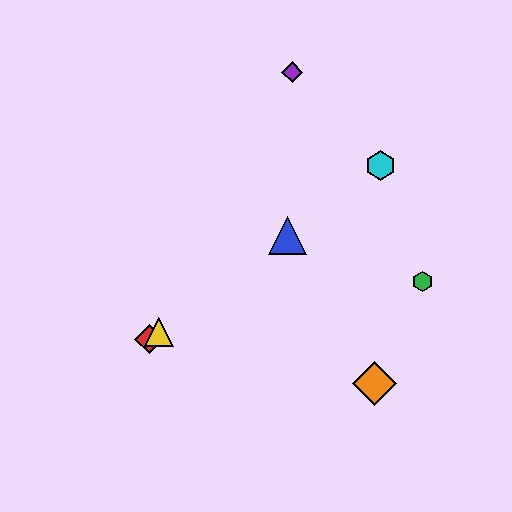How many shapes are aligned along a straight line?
4 shapes (the red diamond, the blue triangle, the yellow triangle, the cyan hexagon) are aligned along a straight line.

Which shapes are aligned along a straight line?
The red diamond, the blue triangle, the yellow triangle, the cyan hexagon are aligned along a straight line.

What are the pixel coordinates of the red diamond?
The red diamond is at (149, 339).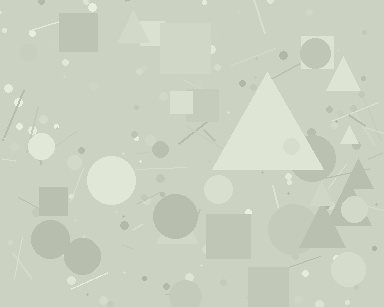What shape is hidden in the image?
A triangle is hidden in the image.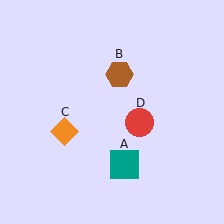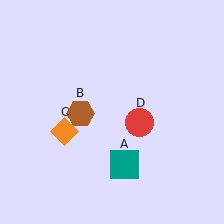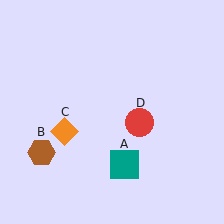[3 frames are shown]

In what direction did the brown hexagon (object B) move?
The brown hexagon (object B) moved down and to the left.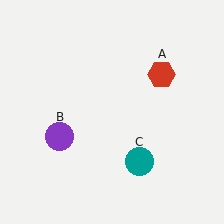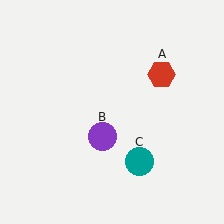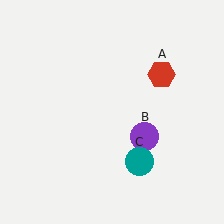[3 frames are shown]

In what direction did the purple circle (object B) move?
The purple circle (object B) moved right.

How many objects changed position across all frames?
1 object changed position: purple circle (object B).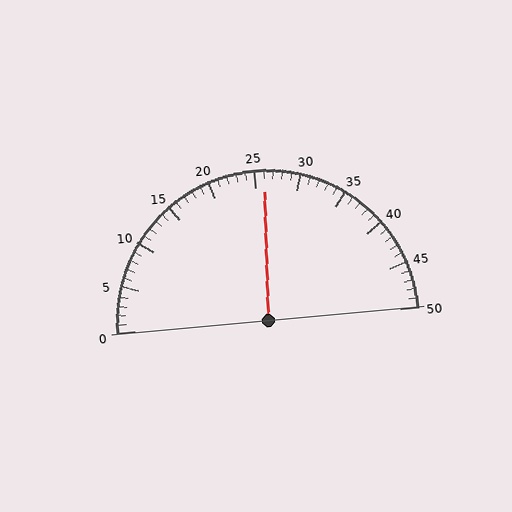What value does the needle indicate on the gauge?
The needle indicates approximately 26.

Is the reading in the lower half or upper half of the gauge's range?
The reading is in the upper half of the range (0 to 50).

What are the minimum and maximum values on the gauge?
The gauge ranges from 0 to 50.